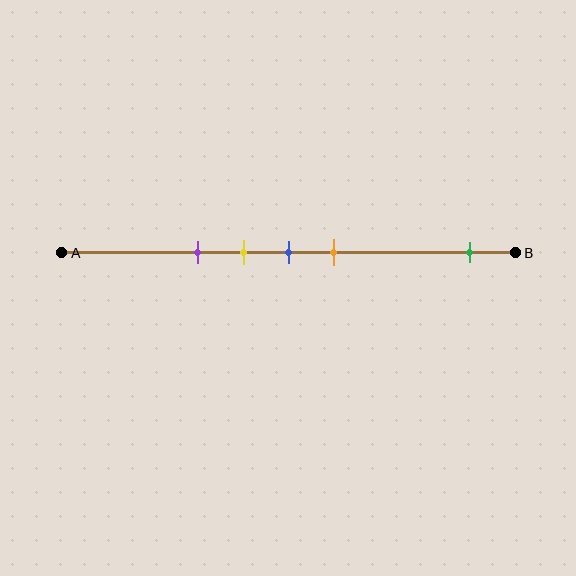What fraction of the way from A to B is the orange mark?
The orange mark is approximately 60% (0.6) of the way from A to B.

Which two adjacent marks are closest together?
The yellow and blue marks are the closest adjacent pair.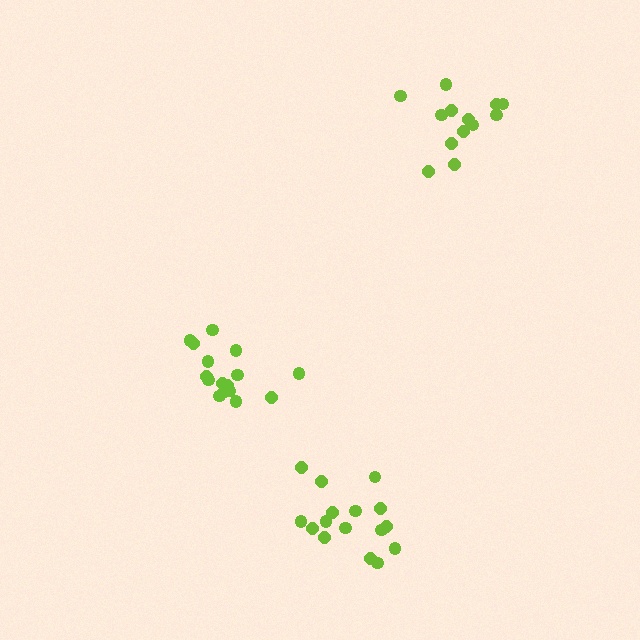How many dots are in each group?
Group 1: 16 dots, Group 2: 16 dots, Group 3: 13 dots (45 total).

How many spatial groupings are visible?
There are 3 spatial groupings.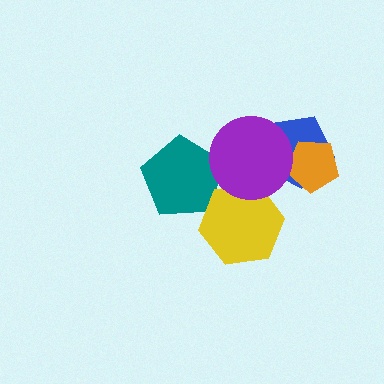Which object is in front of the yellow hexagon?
The purple circle is in front of the yellow hexagon.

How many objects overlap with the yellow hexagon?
2 objects overlap with the yellow hexagon.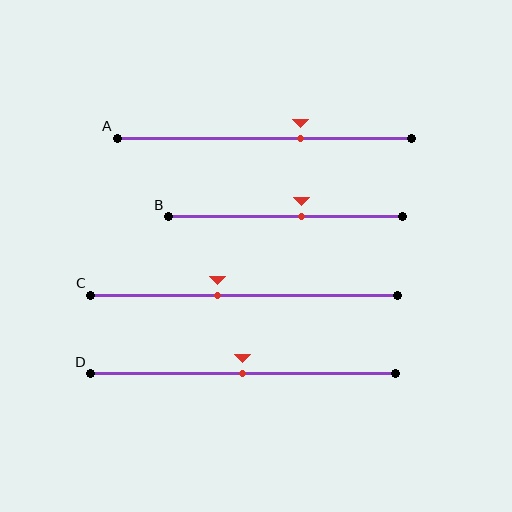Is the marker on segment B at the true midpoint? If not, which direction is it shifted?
No, the marker on segment B is shifted to the right by about 7% of the segment length.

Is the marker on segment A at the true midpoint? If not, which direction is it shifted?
No, the marker on segment A is shifted to the right by about 12% of the segment length.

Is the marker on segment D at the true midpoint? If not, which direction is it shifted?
Yes, the marker on segment D is at the true midpoint.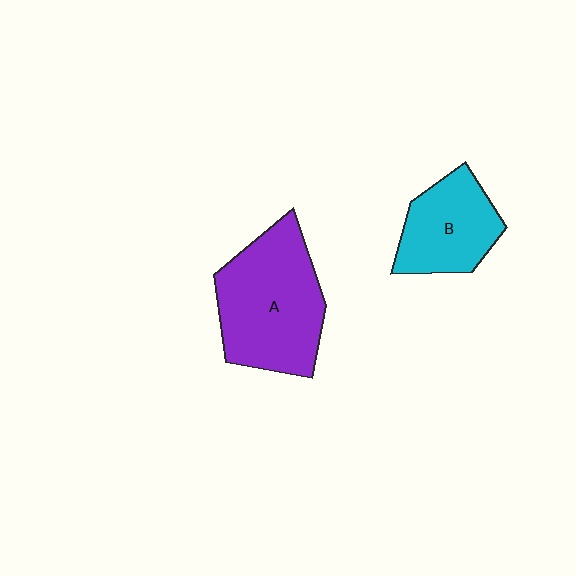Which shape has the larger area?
Shape A (purple).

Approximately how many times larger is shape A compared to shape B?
Approximately 1.6 times.